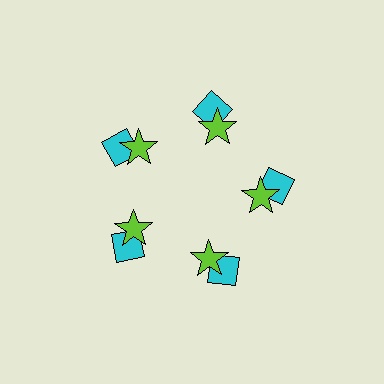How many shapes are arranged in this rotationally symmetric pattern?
There are 10 shapes, arranged in 5 groups of 2.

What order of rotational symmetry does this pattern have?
This pattern has 5-fold rotational symmetry.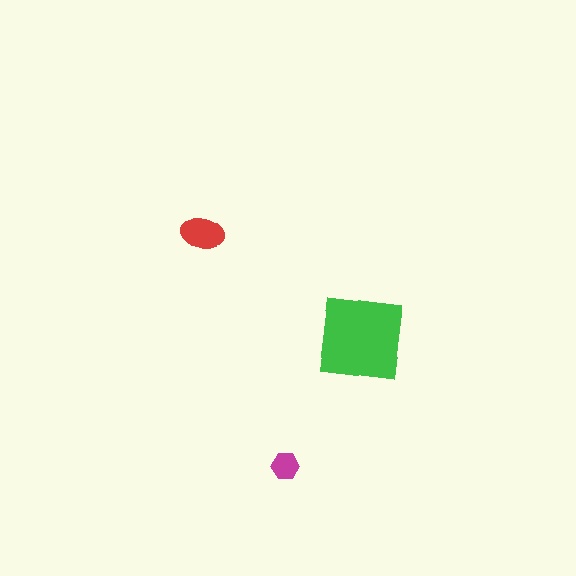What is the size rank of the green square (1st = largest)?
1st.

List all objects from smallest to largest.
The magenta hexagon, the red ellipse, the green square.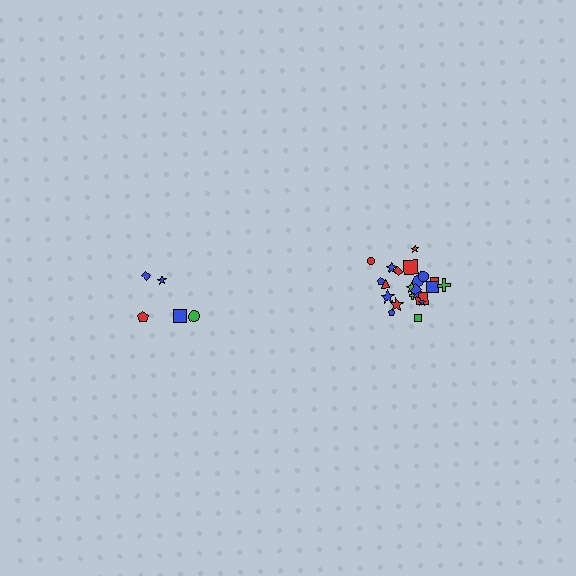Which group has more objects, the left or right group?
The right group.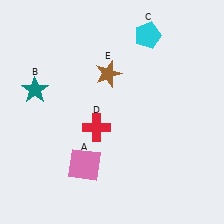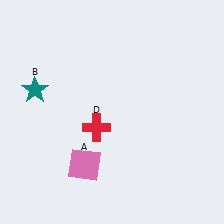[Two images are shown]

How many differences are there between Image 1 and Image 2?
There are 2 differences between the two images.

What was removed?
The cyan pentagon (C), the brown star (E) were removed in Image 2.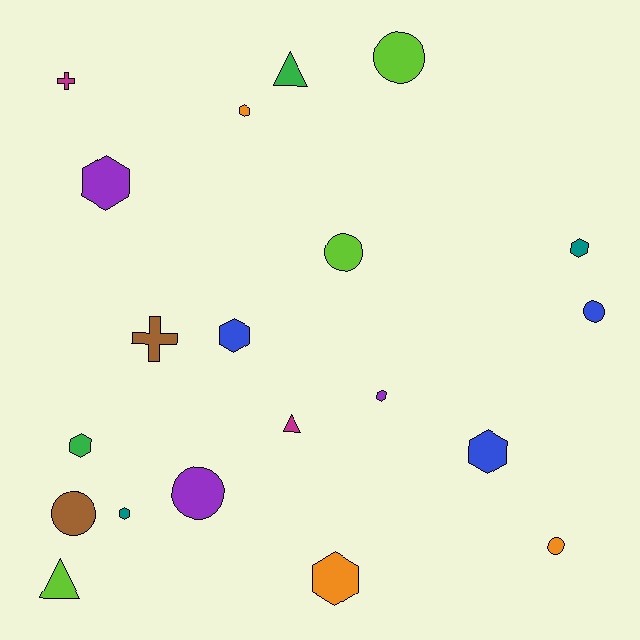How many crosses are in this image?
There are 2 crosses.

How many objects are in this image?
There are 20 objects.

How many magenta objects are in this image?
There are 2 magenta objects.